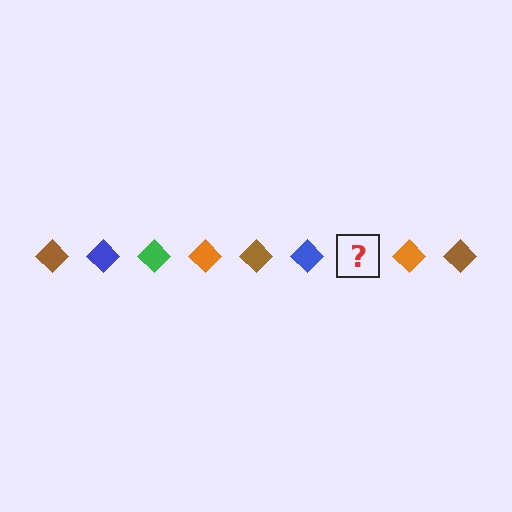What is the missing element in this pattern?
The missing element is a green diamond.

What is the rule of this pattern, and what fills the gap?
The rule is that the pattern cycles through brown, blue, green, orange diamonds. The gap should be filled with a green diamond.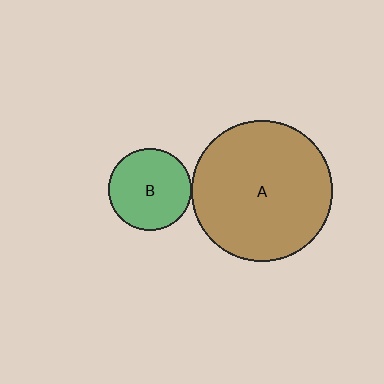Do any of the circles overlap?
No, none of the circles overlap.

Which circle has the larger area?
Circle A (brown).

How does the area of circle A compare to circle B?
Approximately 2.9 times.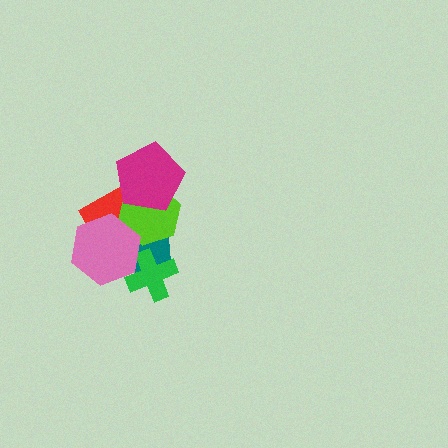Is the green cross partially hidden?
Yes, it is partially covered by another shape.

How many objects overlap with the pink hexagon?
4 objects overlap with the pink hexagon.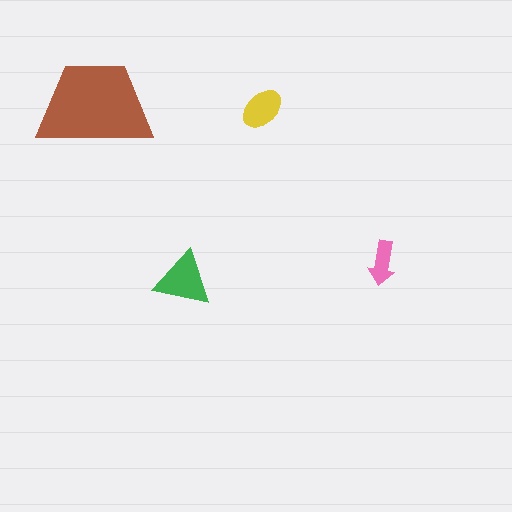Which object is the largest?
The brown trapezoid.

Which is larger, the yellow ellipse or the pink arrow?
The yellow ellipse.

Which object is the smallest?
The pink arrow.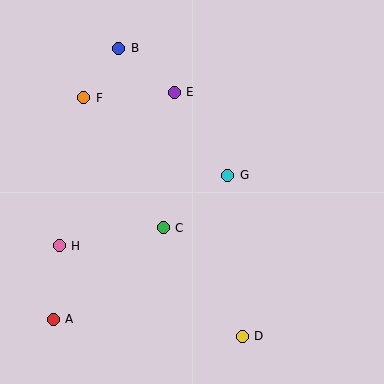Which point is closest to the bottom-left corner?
Point A is closest to the bottom-left corner.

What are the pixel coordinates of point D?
Point D is at (242, 336).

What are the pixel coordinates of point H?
Point H is at (59, 246).